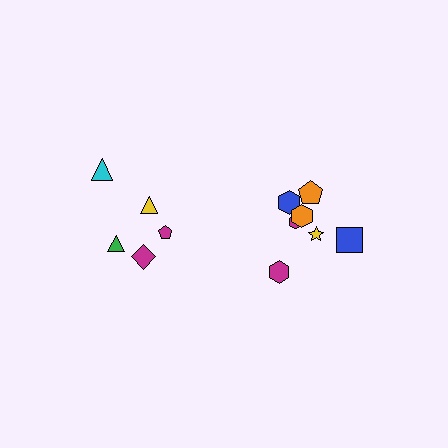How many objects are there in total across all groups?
There are 12 objects.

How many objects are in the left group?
There are 5 objects.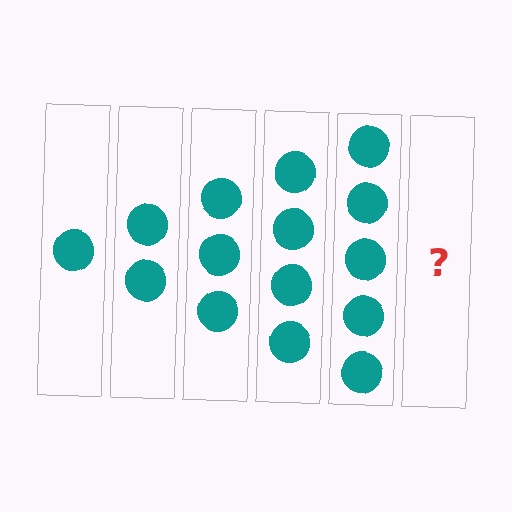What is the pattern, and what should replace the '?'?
The pattern is that each step adds one more circle. The '?' should be 6 circles.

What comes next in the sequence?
The next element should be 6 circles.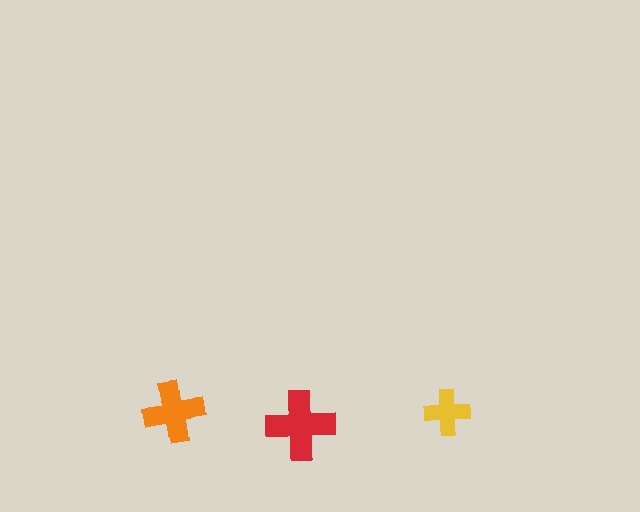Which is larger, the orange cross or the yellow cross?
The orange one.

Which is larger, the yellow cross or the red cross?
The red one.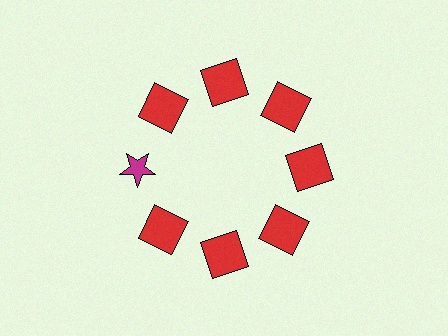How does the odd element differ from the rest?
It differs in both color (magenta instead of red) and shape (star instead of square).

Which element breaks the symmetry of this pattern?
The magenta star at roughly the 9 o'clock position breaks the symmetry. All other shapes are red squares.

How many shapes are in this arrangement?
There are 8 shapes arranged in a ring pattern.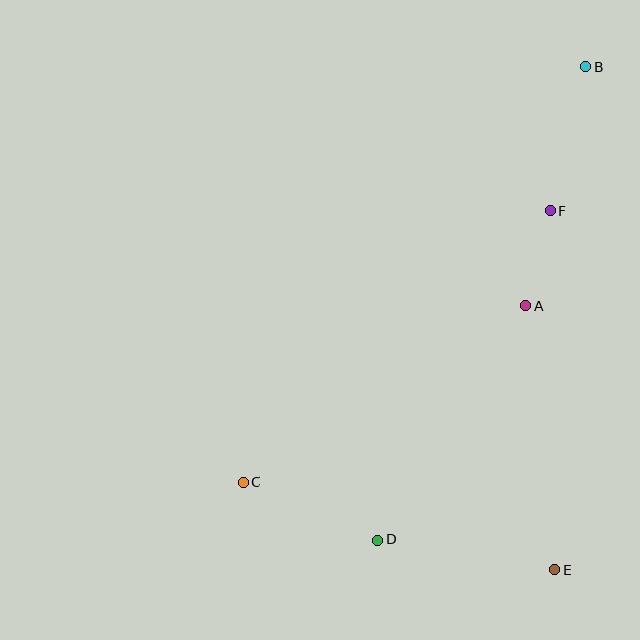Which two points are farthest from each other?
Points B and C are farthest from each other.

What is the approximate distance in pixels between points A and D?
The distance between A and D is approximately 277 pixels.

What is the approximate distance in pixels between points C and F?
The distance between C and F is approximately 409 pixels.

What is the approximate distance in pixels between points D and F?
The distance between D and F is approximately 371 pixels.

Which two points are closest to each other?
Points A and F are closest to each other.